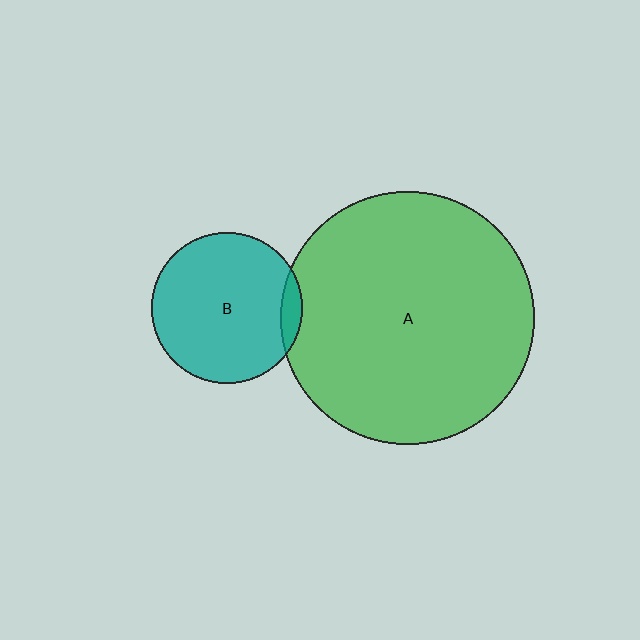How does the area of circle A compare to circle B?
Approximately 2.8 times.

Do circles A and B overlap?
Yes.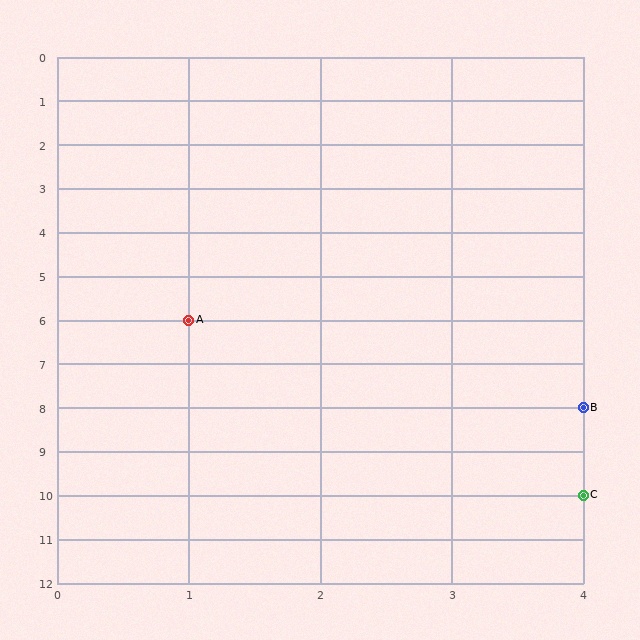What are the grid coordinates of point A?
Point A is at grid coordinates (1, 6).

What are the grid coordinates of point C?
Point C is at grid coordinates (4, 10).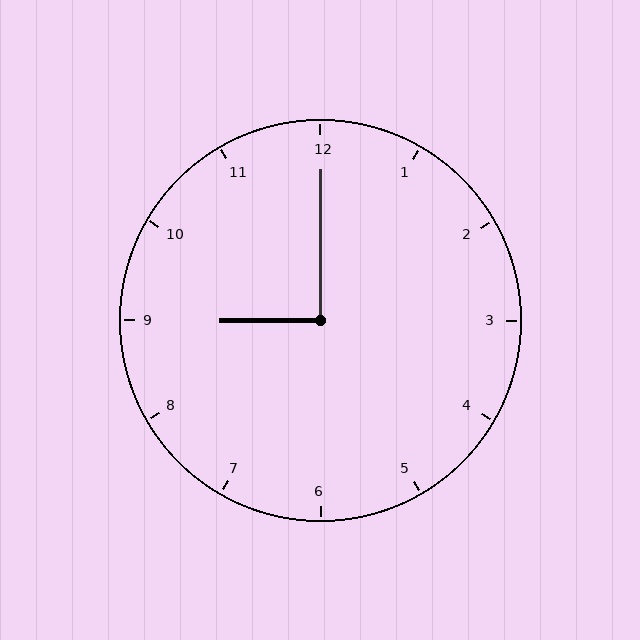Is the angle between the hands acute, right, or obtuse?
It is right.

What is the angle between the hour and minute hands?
Approximately 90 degrees.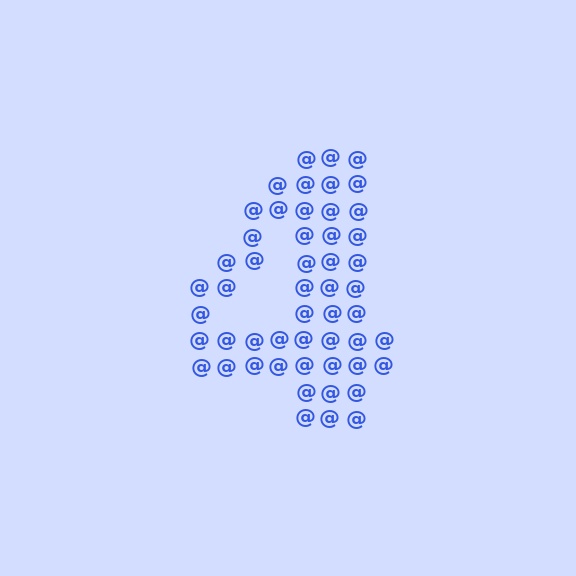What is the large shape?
The large shape is the digit 4.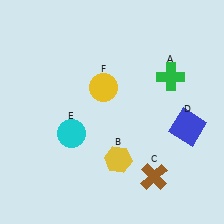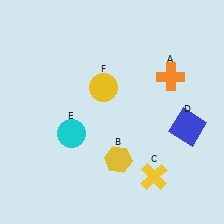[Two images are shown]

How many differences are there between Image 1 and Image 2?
There are 2 differences between the two images.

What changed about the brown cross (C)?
In Image 1, C is brown. In Image 2, it changed to yellow.